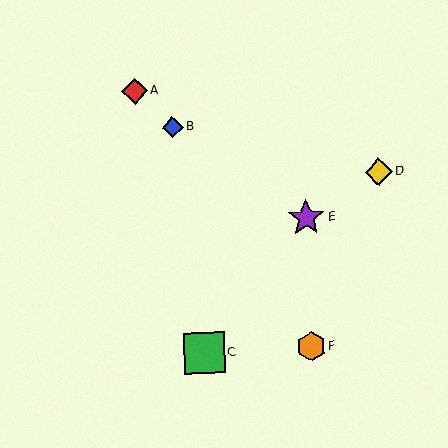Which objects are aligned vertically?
Objects E, F are aligned vertically.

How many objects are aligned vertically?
2 objects (E, F) are aligned vertically.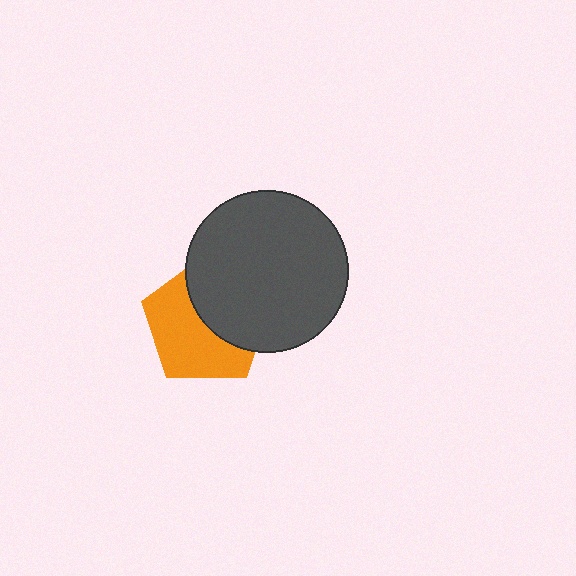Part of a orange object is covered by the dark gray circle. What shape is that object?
It is a pentagon.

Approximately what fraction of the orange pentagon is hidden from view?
Roughly 45% of the orange pentagon is hidden behind the dark gray circle.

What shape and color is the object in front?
The object in front is a dark gray circle.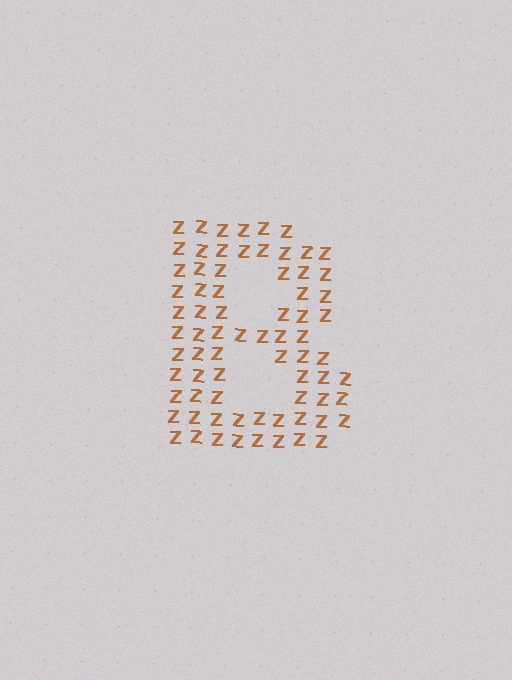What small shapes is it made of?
It is made of small letter Z's.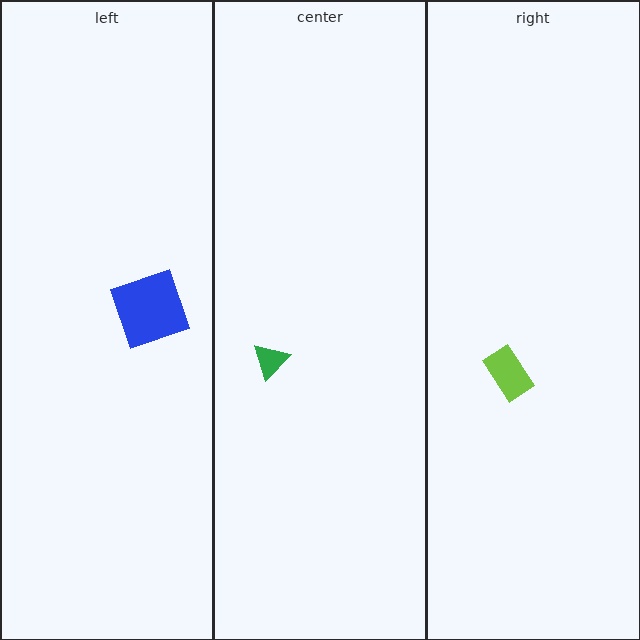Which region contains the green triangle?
The center region.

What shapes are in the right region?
The lime rectangle.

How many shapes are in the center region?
1.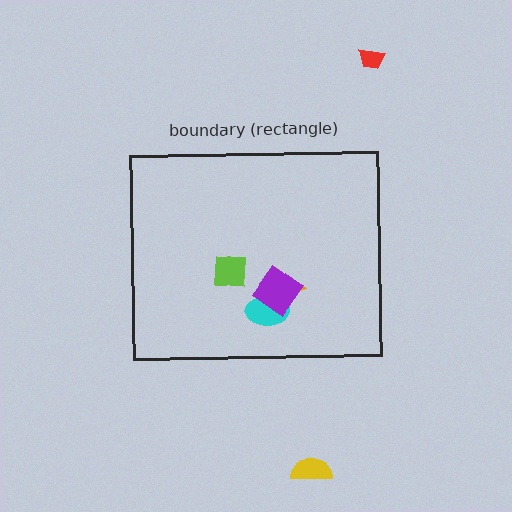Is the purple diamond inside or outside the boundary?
Inside.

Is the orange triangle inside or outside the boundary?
Inside.